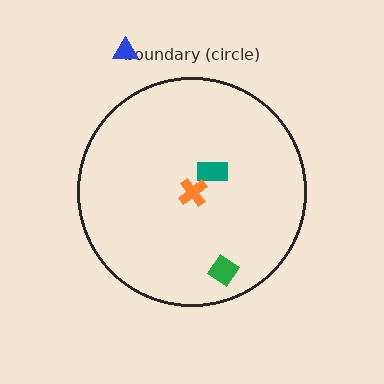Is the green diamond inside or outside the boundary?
Inside.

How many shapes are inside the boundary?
3 inside, 1 outside.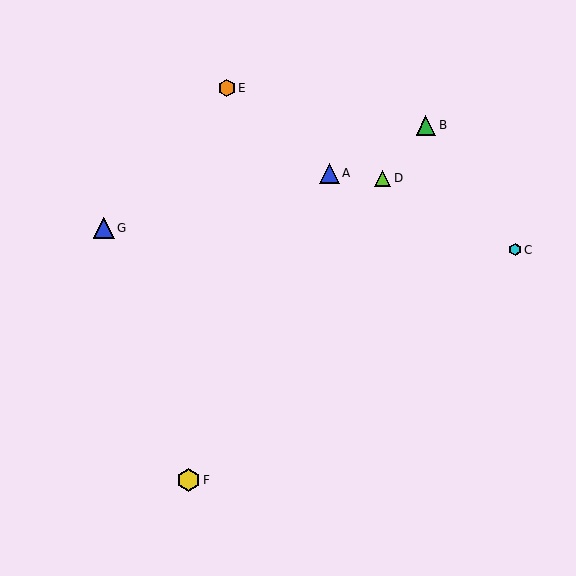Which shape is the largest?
The yellow hexagon (labeled F) is the largest.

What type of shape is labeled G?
Shape G is a blue triangle.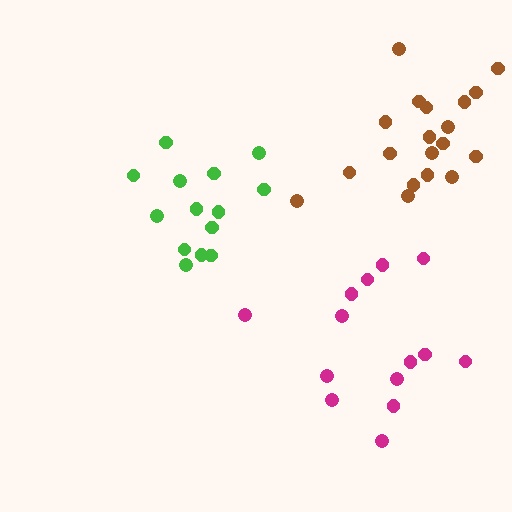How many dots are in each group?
Group 1: 14 dots, Group 2: 14 dots, Group 3: 19 dots (47 total).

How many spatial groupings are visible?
There are 3 spatial groupings.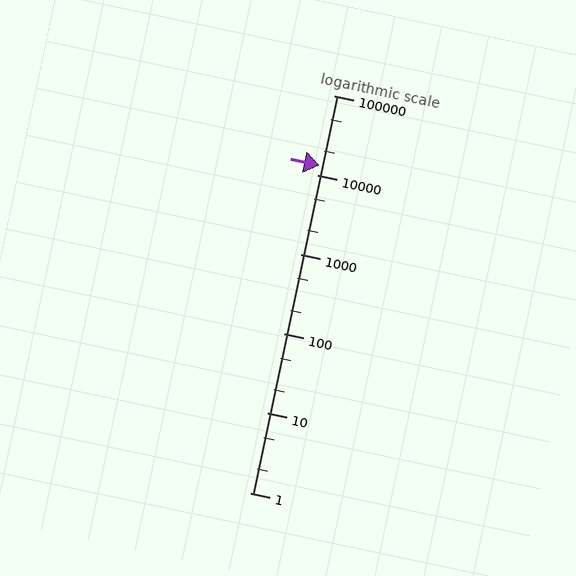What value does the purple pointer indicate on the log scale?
The pointer indicates approximately 13000.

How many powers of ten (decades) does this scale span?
The scale spans 5 decades, from 1 to 100000.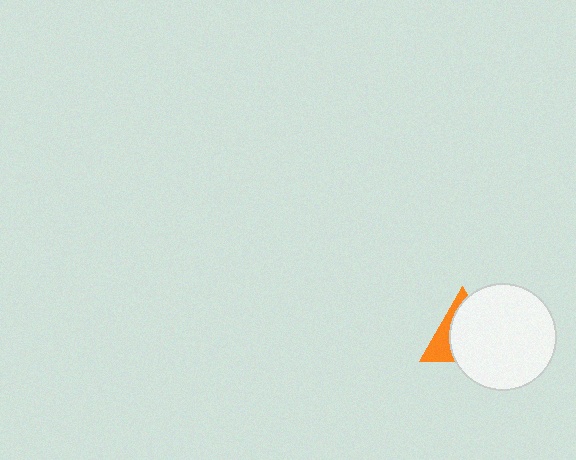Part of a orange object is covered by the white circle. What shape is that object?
It is a triangle.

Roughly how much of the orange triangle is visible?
A small part of it is visible (roughly 32%).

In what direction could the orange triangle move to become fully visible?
The orange triangle could move left. That would shift it out from behind the white circle entirely.